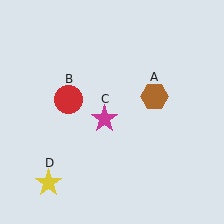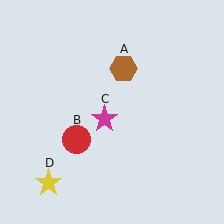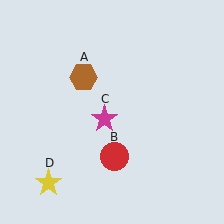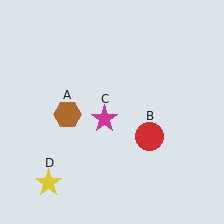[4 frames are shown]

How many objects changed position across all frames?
2 objects changed position: brown hexagon (object A), red circle (object B).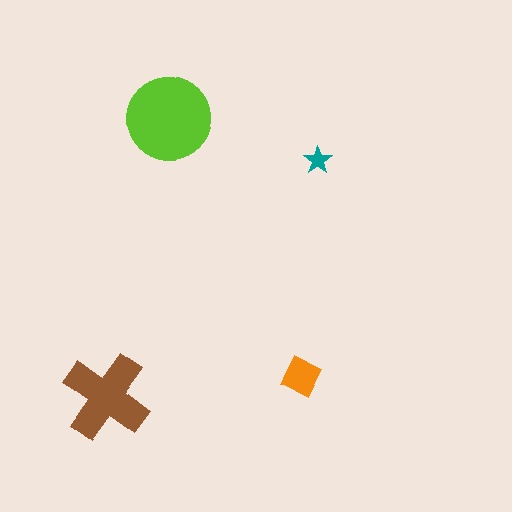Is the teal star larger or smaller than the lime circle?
Smaller.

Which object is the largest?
The lime circle.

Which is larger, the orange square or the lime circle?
The lime circle.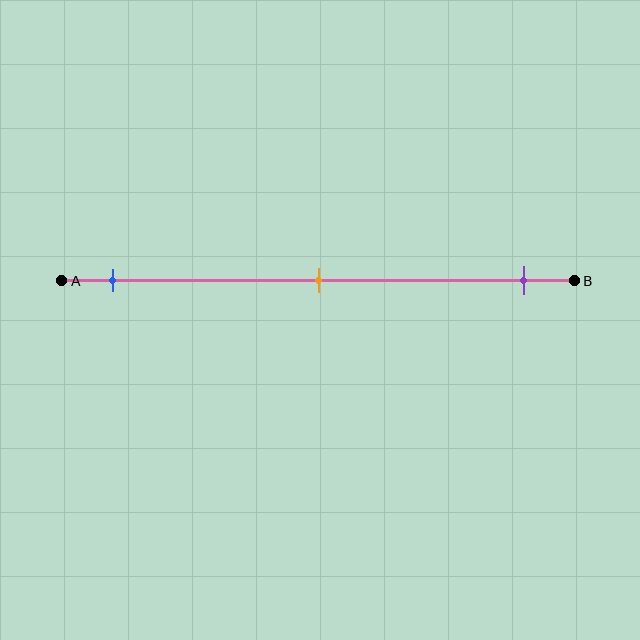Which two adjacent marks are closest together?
The blue and orange marks are the closest adjacent pair.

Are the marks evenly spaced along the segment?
Yes, the marks are approximately evenly spaced.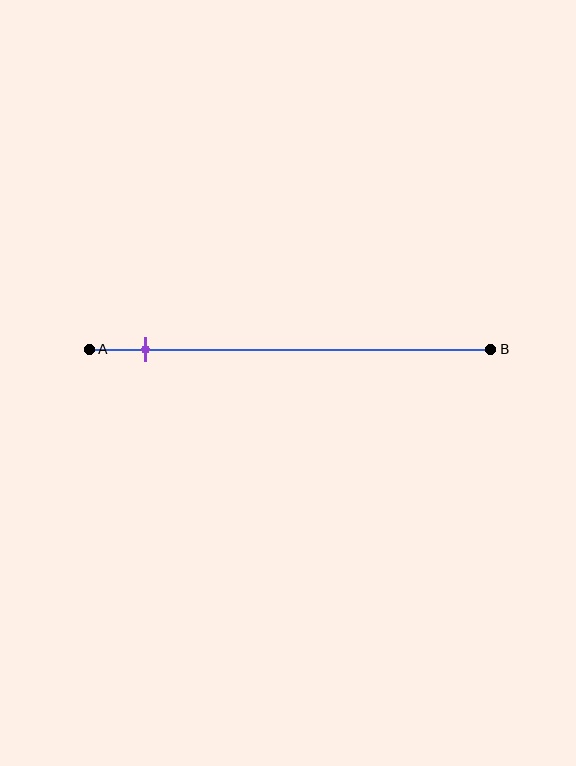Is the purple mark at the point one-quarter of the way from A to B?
No, the mark is at about 15% from A, not at the 25% one-quarter point.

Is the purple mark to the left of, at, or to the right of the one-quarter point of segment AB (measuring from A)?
The purple mark is to the left of the one-quarter point of segment AB.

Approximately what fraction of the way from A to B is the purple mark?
The purple mark is approximately 15% of the way from A to B.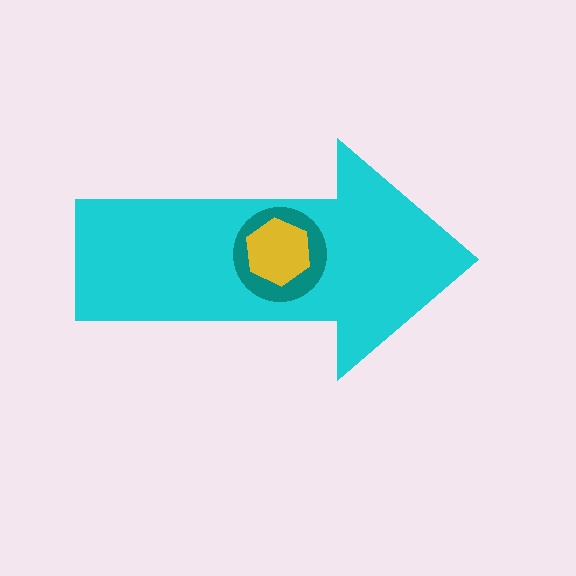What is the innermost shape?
The yellow hexagon.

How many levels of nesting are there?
3.